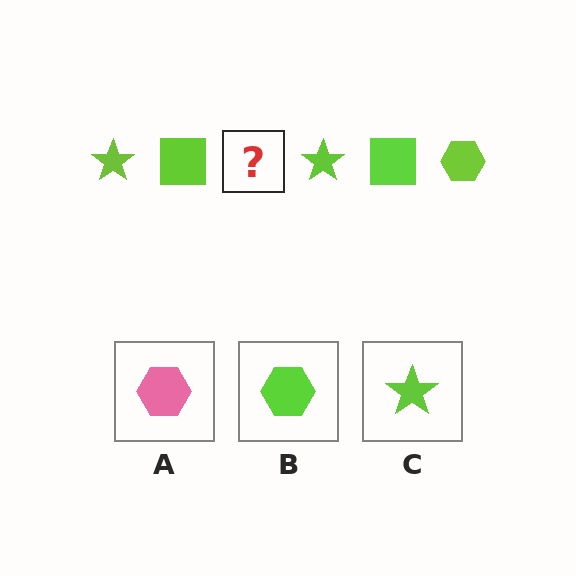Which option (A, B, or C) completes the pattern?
B.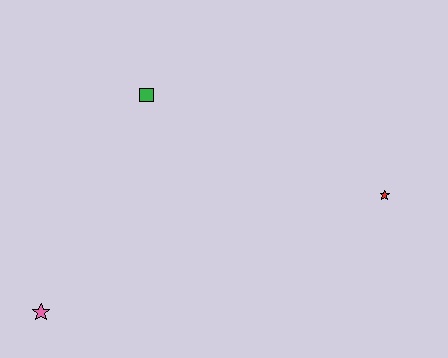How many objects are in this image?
There are 3 objects.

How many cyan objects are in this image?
There are no cyan objects.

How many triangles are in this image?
There are no triangles.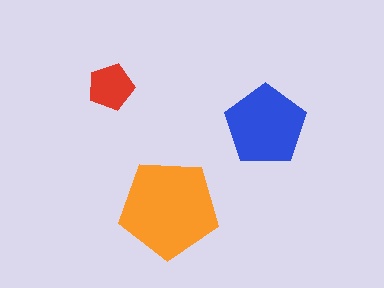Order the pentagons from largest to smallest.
the orange one, the blue one, the red one.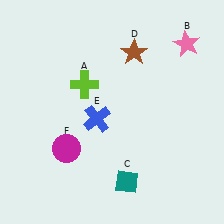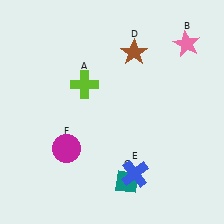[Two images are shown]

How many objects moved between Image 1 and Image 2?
1 object moved between the two images.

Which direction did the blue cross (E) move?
The blue cross (E) moved down.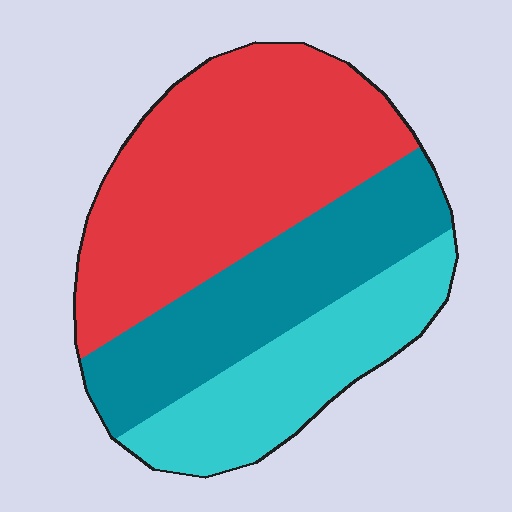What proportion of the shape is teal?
Teal covers around 30% of the shape.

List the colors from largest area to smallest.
From largest to smallest: red, teal, cyan.